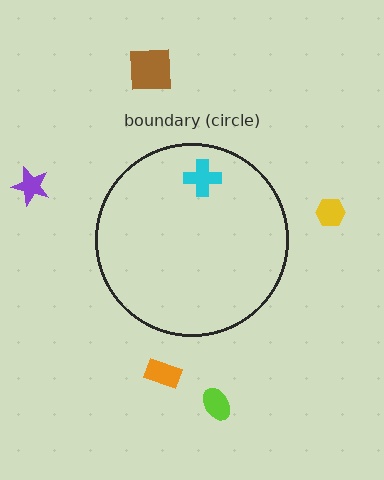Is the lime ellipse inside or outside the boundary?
Outside.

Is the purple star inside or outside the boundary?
Outside.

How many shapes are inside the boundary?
1 inside, 5 outside.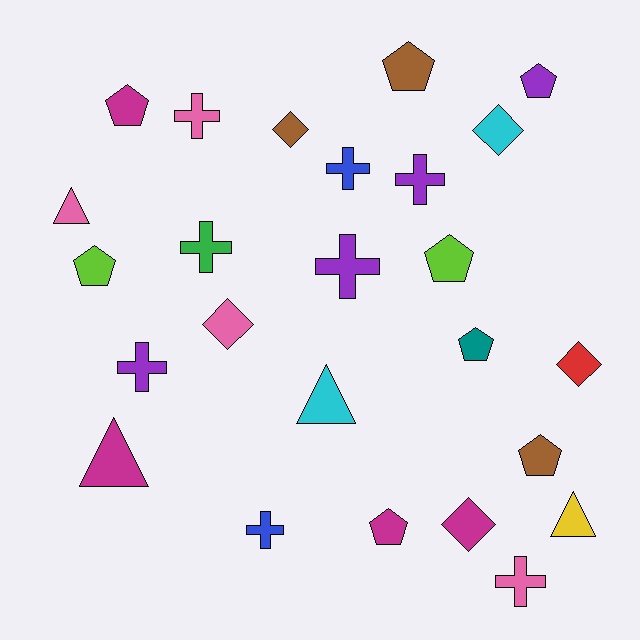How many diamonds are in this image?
There are 5 diamonds.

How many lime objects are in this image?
There are 2 lime objects.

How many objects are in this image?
There are 25 objects.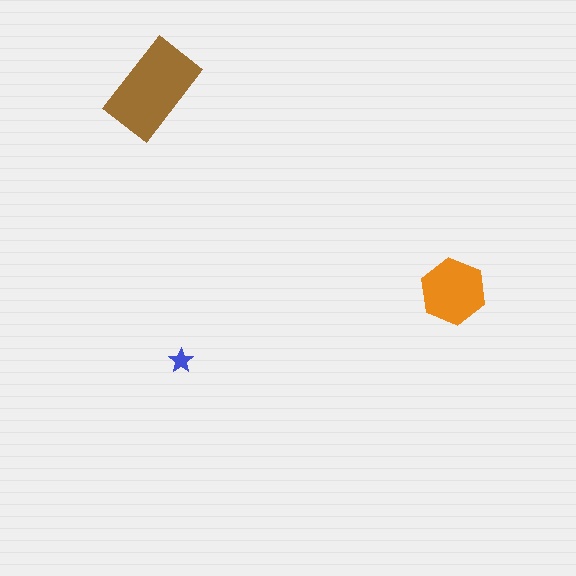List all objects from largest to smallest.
The brown rectangle, the orange hexagon, the blue star.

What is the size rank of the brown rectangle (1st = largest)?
1st.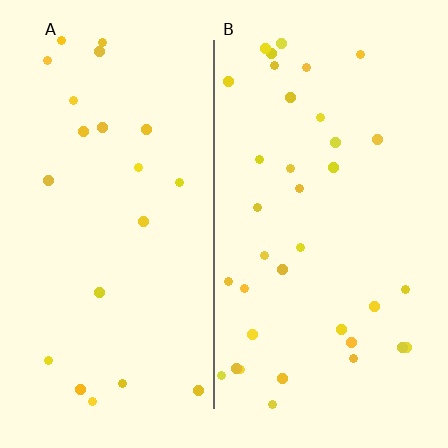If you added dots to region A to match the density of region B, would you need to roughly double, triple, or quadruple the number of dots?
Approximately double.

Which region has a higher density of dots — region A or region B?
B (the right).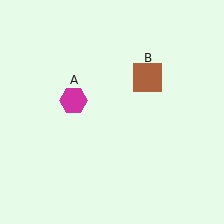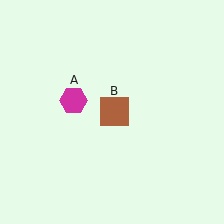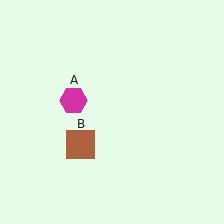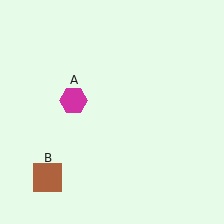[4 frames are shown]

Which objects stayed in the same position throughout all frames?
Magenta hexagon (object A) remained stationary.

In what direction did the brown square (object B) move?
The brown square (object B) moved down and to the left.